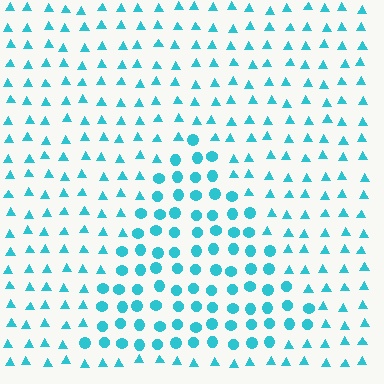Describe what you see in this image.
The image is filled with small cyan elements arranged in a uniform grid. A triangle-shaped region contains circles, while the surrounding area contains triangles. The boundary is defined purely by the change in element shape.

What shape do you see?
I see a triangle.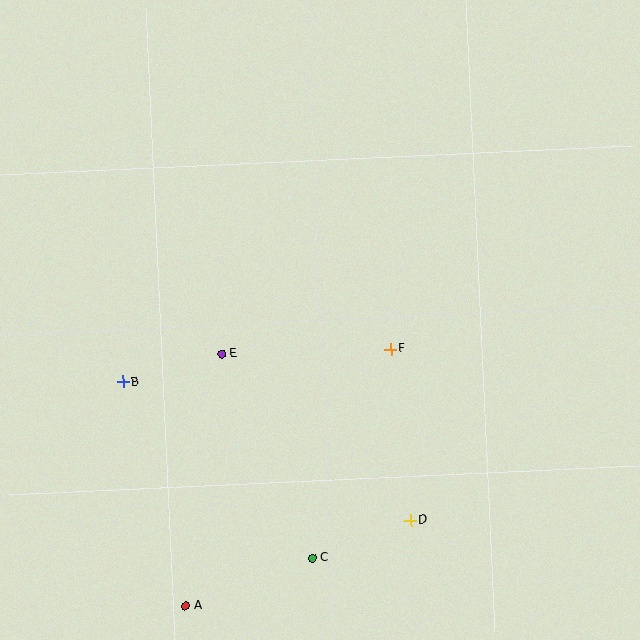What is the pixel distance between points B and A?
The distance between B and A is 233 pixels.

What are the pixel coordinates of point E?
Point E is at (222, 354).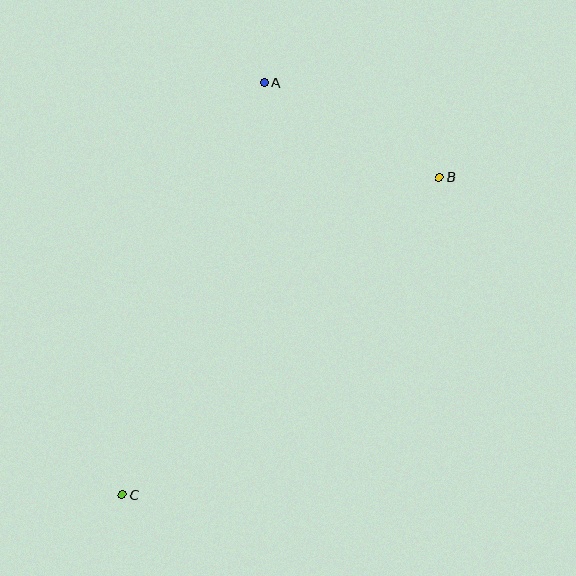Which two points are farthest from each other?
Points B and C are farthest from each other.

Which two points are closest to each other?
Points A and B are closest to each other.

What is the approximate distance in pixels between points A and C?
The distance between A and C is approximately 436 pixels.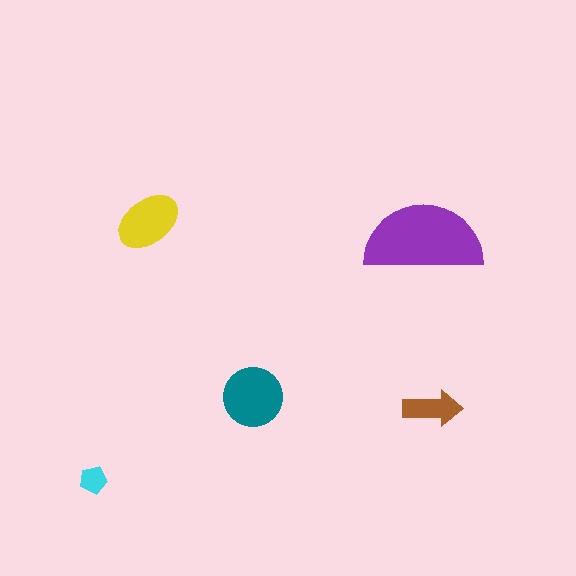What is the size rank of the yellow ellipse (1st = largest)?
3rd.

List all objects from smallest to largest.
The cyan pentagon, the brown arrow, the yellow ellipse, the teal circle, the purple semicircle.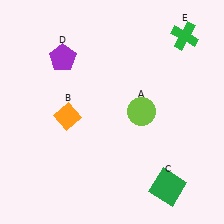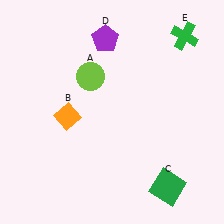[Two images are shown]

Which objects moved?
The objects that moved are: the lime circle (A), the purple pentagon (D).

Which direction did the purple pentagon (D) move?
The purple pentagon (D) moved right.